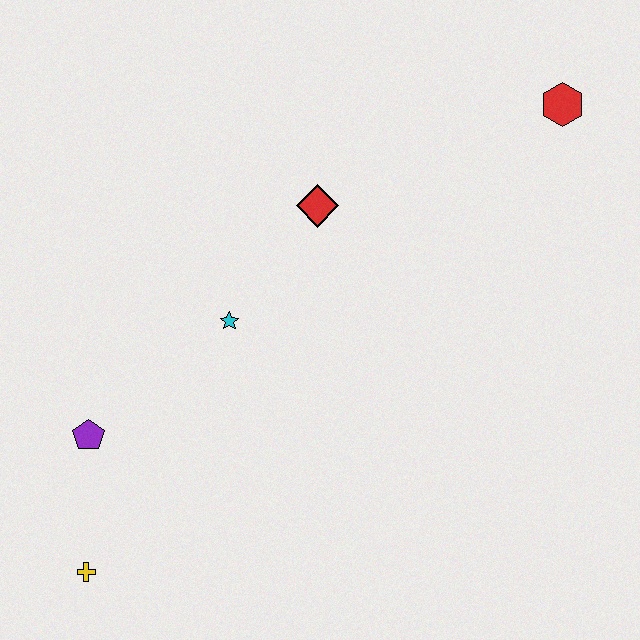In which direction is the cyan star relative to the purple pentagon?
The cyan star is to the right of the purple pentagon.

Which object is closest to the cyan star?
The red diamond is closest to the cyan star.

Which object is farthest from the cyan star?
The red hexagon is farthest from the cyan star.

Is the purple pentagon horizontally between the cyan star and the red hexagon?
No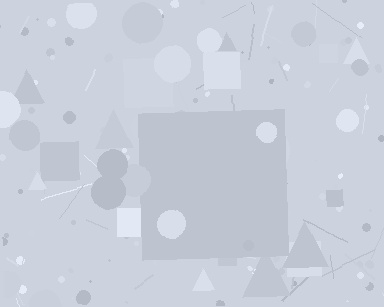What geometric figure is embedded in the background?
A square is embedded in the background.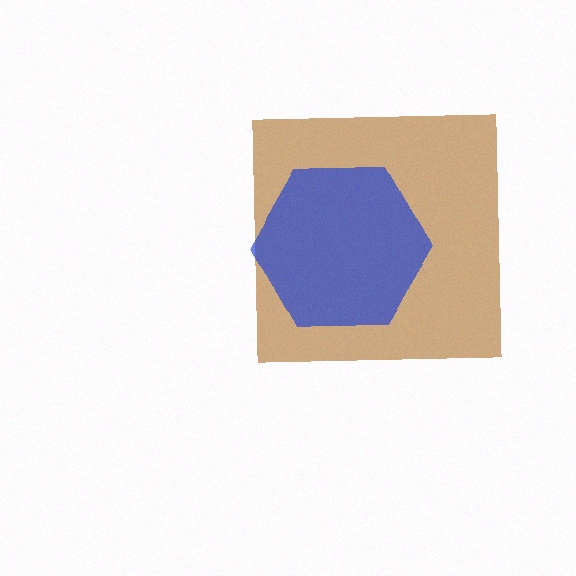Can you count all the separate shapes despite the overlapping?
Yes, there are 2 separate shapes.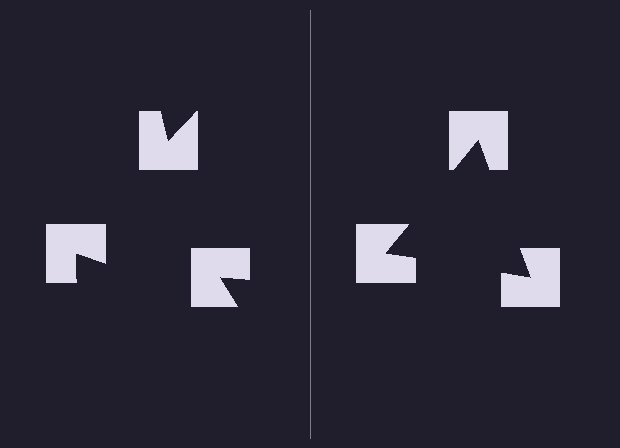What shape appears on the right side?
An illusory triangle.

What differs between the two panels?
The notched squares are positioned identically on both sides; only the wedge orientations differ. On the right they align to a triangle; on the left they are misaligned.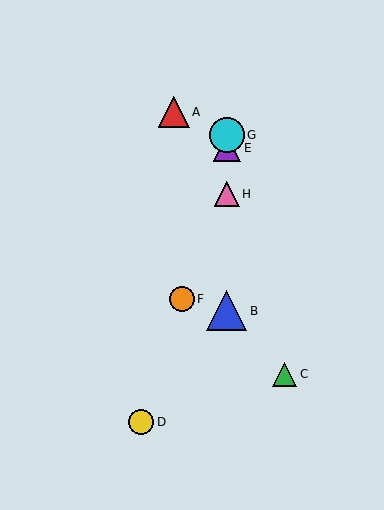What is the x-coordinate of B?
Object B is at x≈227.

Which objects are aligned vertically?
Objects B, E, G, H are aligned vertically.